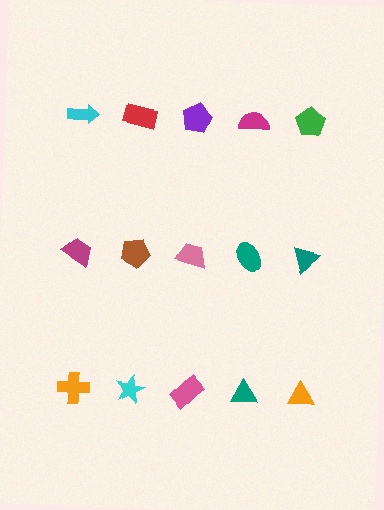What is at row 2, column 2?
A brown pentagon.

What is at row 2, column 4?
A teal ellipse.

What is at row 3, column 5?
An orange triangle.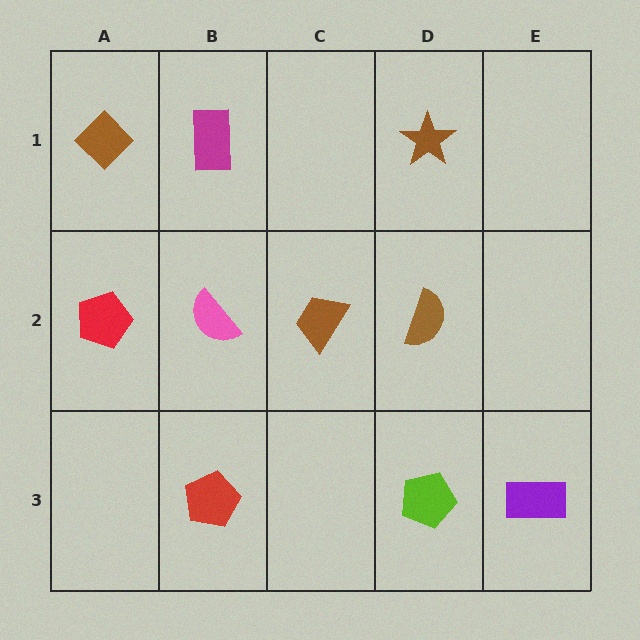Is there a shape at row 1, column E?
No, that cell is empty.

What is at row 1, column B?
A magenta rectangle.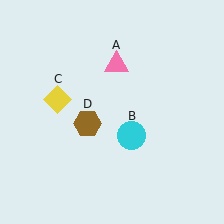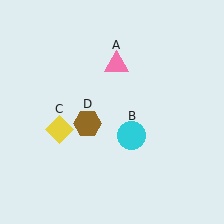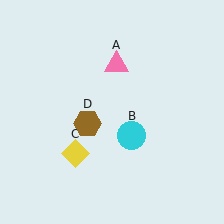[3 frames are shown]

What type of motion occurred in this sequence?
The yellow diamond (object C) rotated counterclockwise around the center of the scene.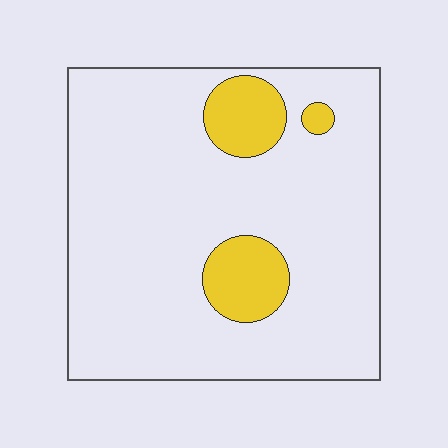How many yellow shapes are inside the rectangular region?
3.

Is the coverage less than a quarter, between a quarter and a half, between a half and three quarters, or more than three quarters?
Less than a quarter.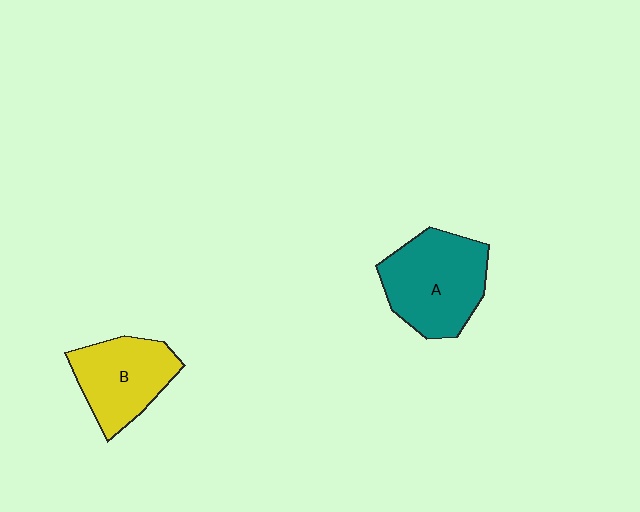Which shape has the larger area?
Shape A (teal).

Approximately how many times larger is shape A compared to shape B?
Approximately 1.2 times.